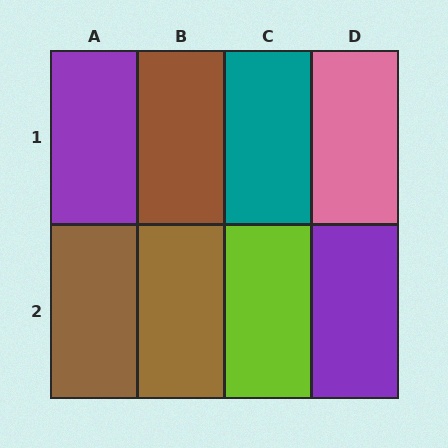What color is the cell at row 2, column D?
Purple.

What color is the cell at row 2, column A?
Brown.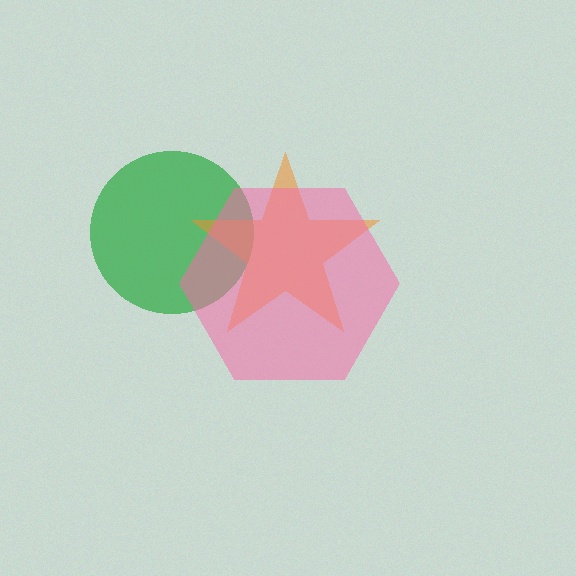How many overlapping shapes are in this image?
There are 3 overlapping shapes in the image.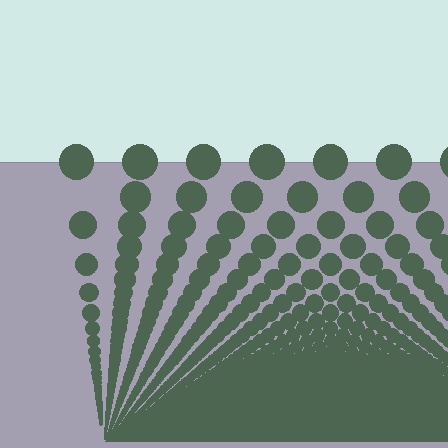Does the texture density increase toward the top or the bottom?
Density increases toward the bottom.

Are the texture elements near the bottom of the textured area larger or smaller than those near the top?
Smaller. The gradient is inverted — elements near the bottom are smaller and denser.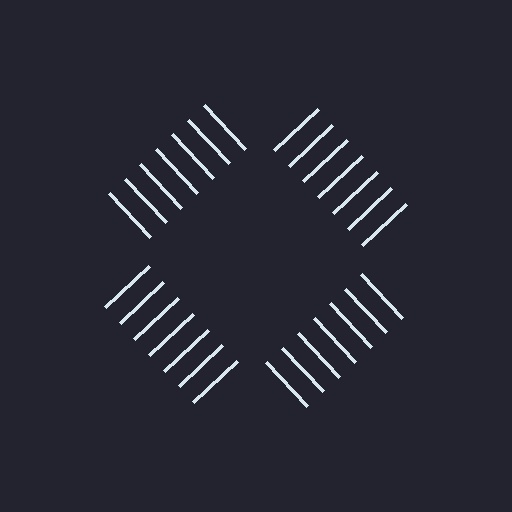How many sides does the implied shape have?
4 sides — the line-ends trace a square.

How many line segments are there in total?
28 — 7 along each of the 4 edges.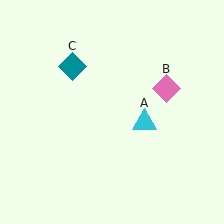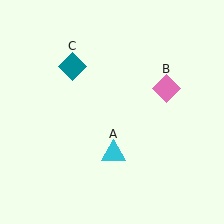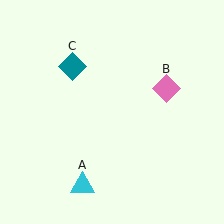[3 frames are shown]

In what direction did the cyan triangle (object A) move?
The cyan triangle (object A) moved down and to the left.